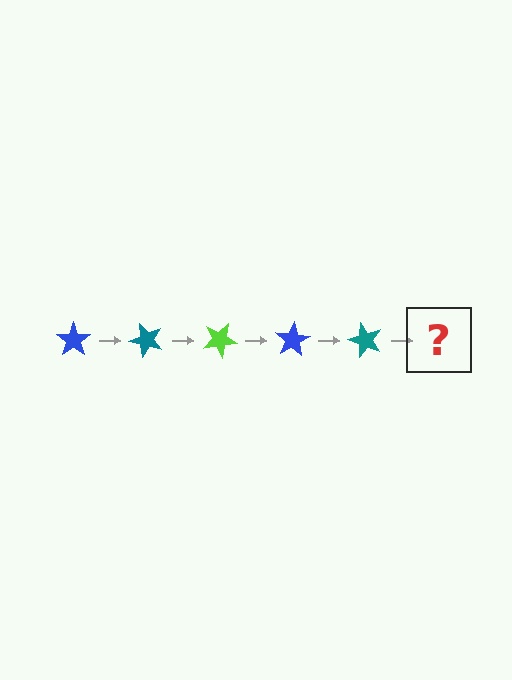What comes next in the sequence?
The next element should be a lime star, rotated 250 degrees from the start.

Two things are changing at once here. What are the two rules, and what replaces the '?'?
The two rules are that it rotates 50 degrees each step and the color cycles through blue, teal, and lime. The '?' should be a lime star, rotated 250 degrees from the start.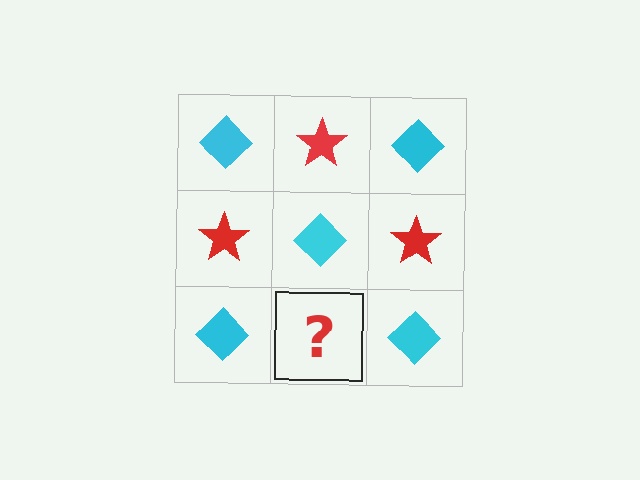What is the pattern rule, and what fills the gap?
The rule is that it alternates cyan diamond and red star in a checkerboard pattern. The gap should be filled with a red star.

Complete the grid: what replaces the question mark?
The question mark should be replaced with a red star.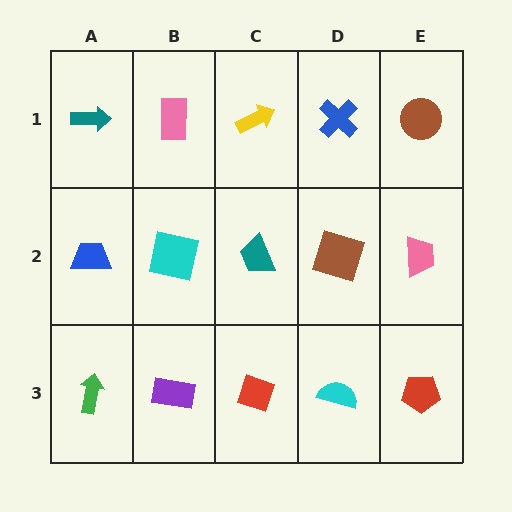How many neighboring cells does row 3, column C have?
3.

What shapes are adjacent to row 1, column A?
A blue trapezoid (row 2, column A), a pink rectangle (row 1, column B).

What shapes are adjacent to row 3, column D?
A brown square (row 2, column D), a red diamond (row 3, column C), a red pentagon (row 3, column E).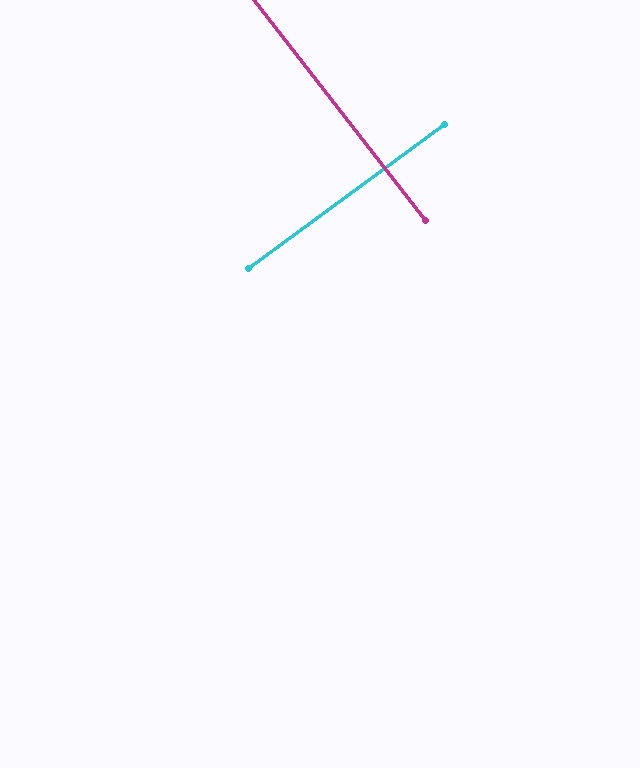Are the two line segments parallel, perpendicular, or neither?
Perpendicular — they meet at approximately 89°.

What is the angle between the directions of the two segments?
Approximately 89 degrees.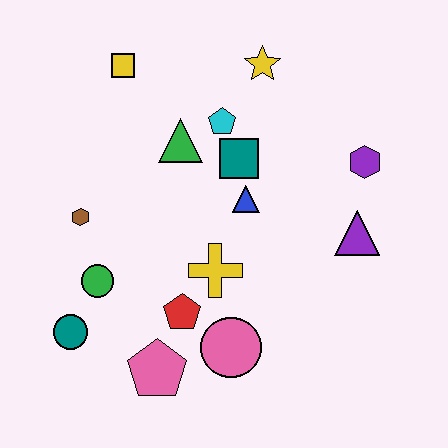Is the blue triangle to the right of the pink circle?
Yes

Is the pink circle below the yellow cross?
Yes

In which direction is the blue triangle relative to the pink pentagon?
The blue triangle is above the pink pentagon.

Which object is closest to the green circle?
The teal circle is closest to the green circle.